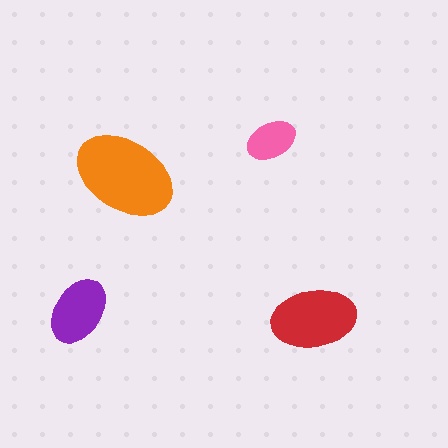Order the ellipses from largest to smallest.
the orange one, the red one, the purple one, the pink one.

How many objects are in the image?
There are 4 objects in the image.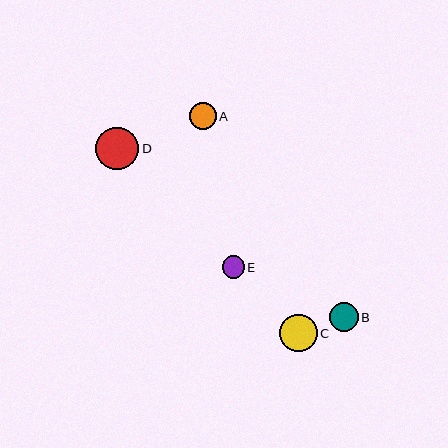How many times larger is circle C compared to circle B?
Circle C is approximately 1.3 times the size of circle B.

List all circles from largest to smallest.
From largest to smallest: D, C, B, A, E.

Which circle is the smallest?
Circle E is the smallest with a size of approximately 22 pixels.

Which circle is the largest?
Circle D is the largest with a size of approximately 43 pixels.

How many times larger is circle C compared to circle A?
Circle C is approximately 1.4 times the size of circle A.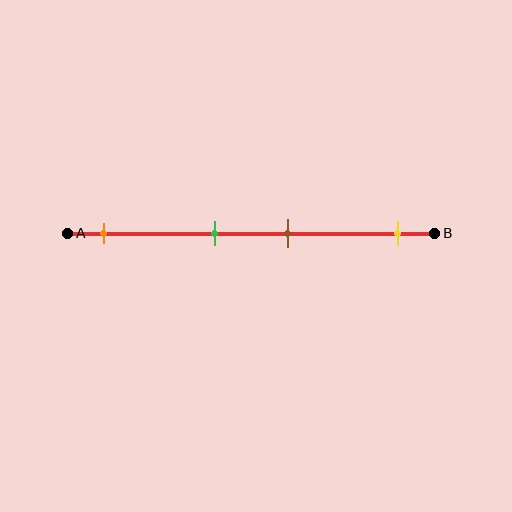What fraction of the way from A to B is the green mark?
The green mark is approximately 40% (0.4) of the way from A to B.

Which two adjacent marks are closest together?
The green and brown marks are the closest adjacent pair.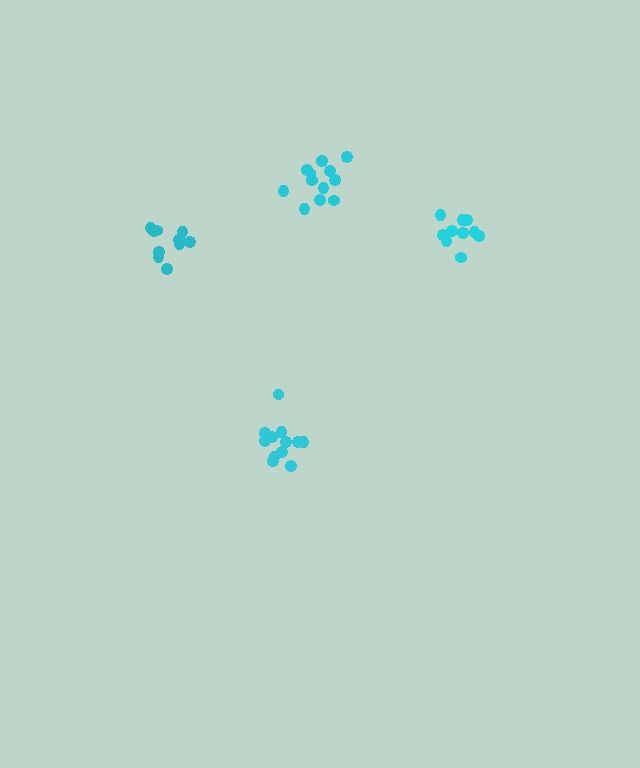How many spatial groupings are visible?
There are 4 spatial groupings.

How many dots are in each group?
Group 1: 12 dots, Group 2: 13 dots, Group 3: 10 dots, Group 4: 10 dots (45 total).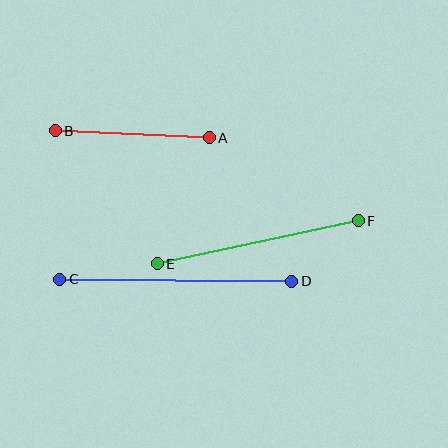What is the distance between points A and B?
The distance is approximately 154 pixels.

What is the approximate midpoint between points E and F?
The midpoint is at approximately (258, 242) pixels.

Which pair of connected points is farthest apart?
Points C and D are farthest apart.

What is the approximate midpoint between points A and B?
The midpoint is at approximately (132, 134) pixels.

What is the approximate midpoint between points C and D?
The midpoint is at approximately (176, 280) pixels.